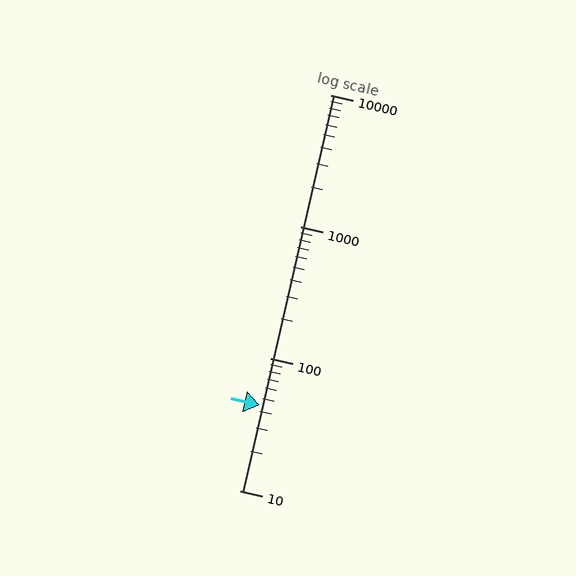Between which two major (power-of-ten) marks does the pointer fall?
The pointer is between 10 and 100.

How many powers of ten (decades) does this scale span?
The scale spans 3 decades, from 10 to 10000.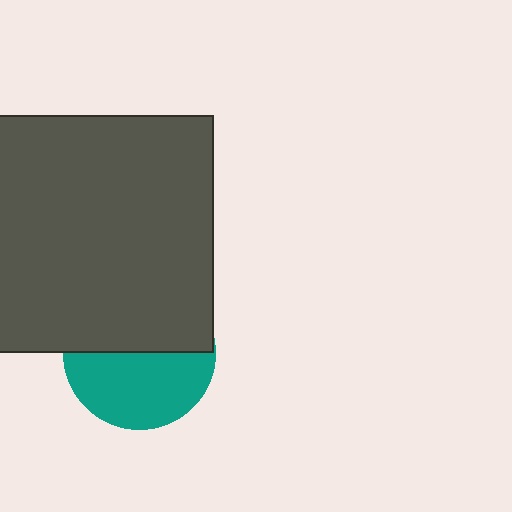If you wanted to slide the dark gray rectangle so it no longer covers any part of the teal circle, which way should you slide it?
Slide it up — that is the most direct way to separate the two shapes.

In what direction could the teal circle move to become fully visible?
The teal circle could move down. That would shift it out from behind the dark gray rectangle entirely.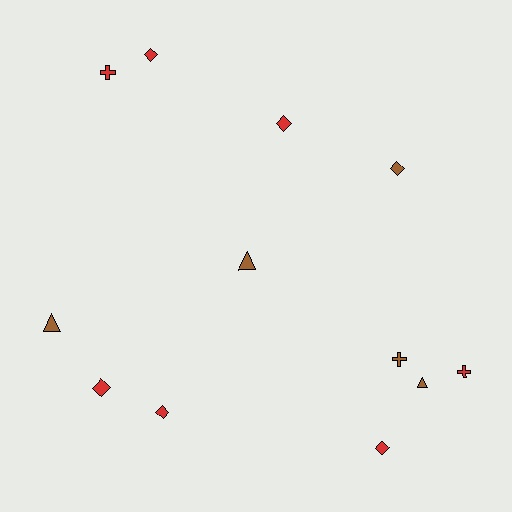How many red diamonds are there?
There are 5 red diamonds.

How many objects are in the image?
There are 12 objects.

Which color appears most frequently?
Red, with 7 objects.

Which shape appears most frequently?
Diamond, with 6 objects.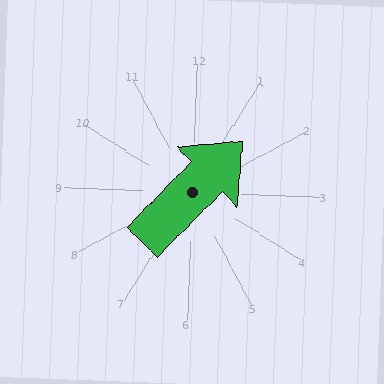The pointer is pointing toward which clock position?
Roughly 1 o'clock.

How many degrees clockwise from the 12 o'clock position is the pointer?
Approximately 43 degrees.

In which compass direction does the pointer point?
Northeast.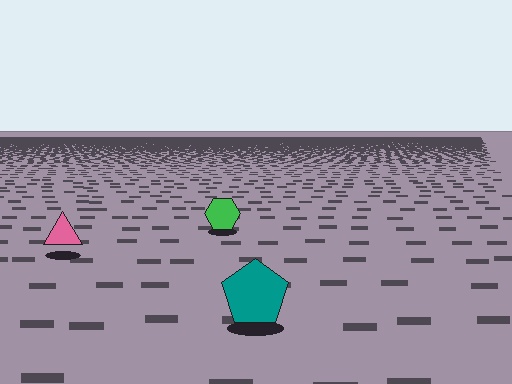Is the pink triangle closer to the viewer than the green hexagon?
Yes. The pink triangle is closer — you can tell from the texture gradient: the ground texture is coarser near it.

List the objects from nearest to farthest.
From nearest to farthest: the teal pentagon, the pink triangle, the green hexagon.